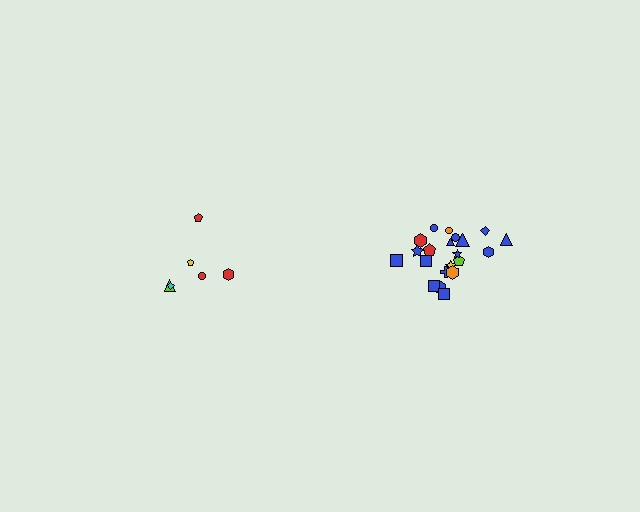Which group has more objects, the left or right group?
The right group.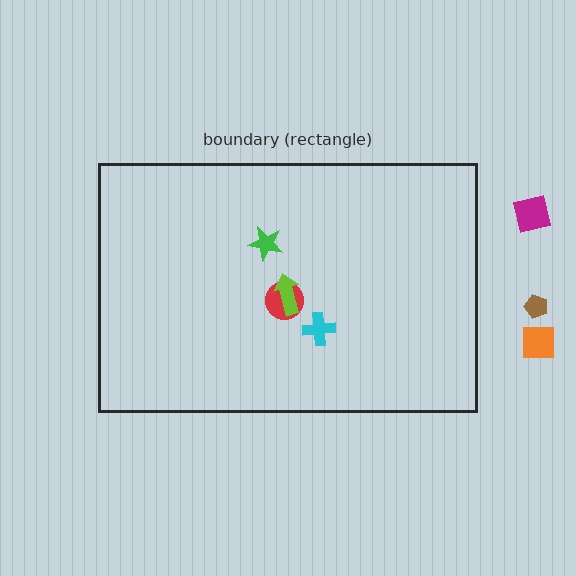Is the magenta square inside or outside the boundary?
Outside.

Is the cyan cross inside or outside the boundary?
Inside.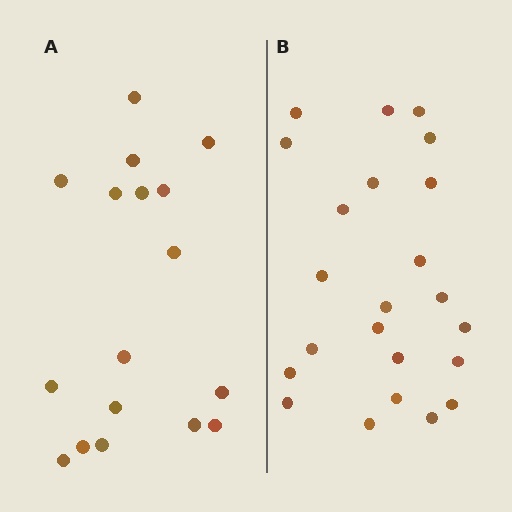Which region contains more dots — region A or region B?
Region B (the right region) has more dots.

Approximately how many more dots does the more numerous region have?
Region B has about 6 more dots than region A.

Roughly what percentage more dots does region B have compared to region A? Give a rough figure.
About 35% more.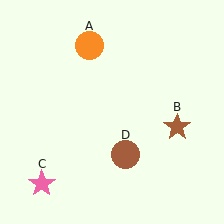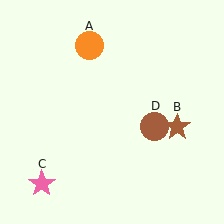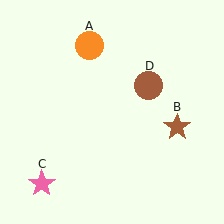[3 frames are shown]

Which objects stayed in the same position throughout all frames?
Orange circle (object A) and brown star (object B) and pink star (object C) remained stationary.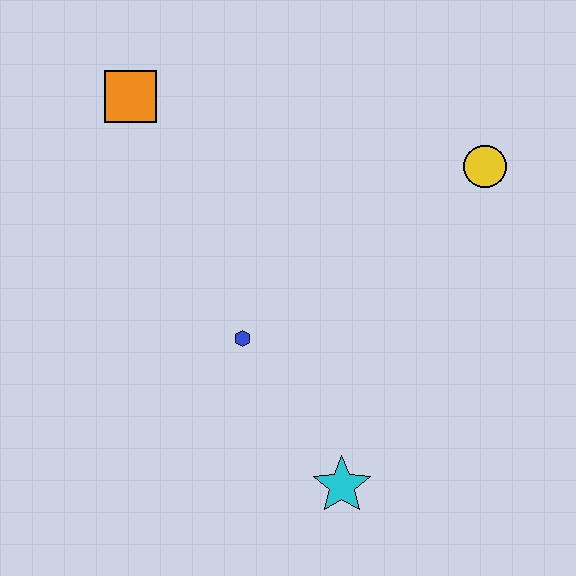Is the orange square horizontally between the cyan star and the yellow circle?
No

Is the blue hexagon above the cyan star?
Yes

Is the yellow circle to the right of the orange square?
Yes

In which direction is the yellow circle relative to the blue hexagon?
The yellow circle is to the right of the blue hexagon.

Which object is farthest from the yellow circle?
The orange square is farthest from the yellow circle.